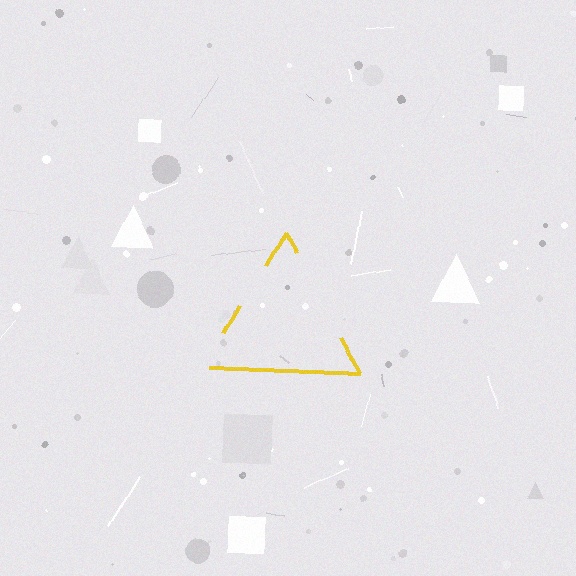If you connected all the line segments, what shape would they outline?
They would outline a triangle.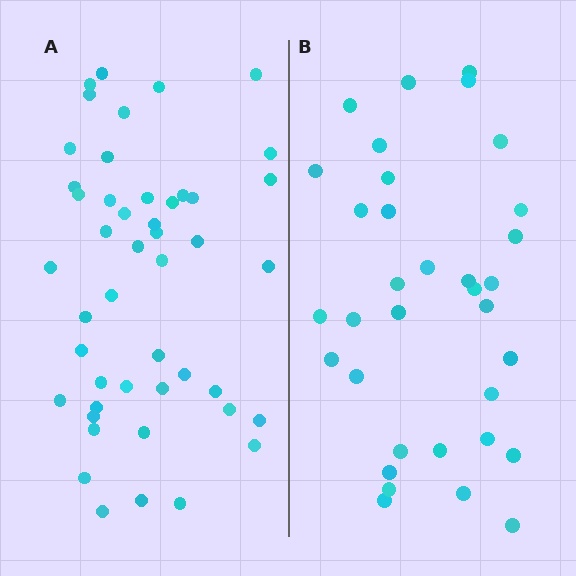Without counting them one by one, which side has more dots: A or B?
Region A (the left region) has more dots.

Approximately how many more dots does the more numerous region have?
Region A has approximately 15 more dots than region B.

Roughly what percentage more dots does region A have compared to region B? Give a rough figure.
About 40% more.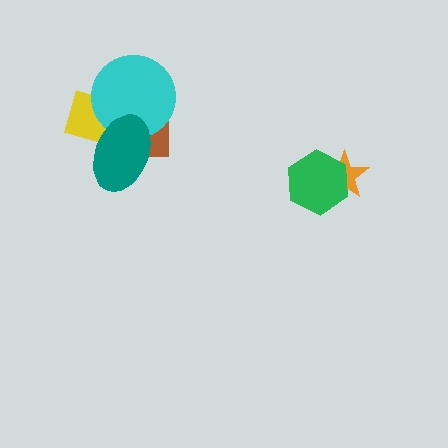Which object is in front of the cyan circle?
The teal ellipse is in front of the cyan circle.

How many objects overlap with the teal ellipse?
3 objects overlap with the teal ellipse.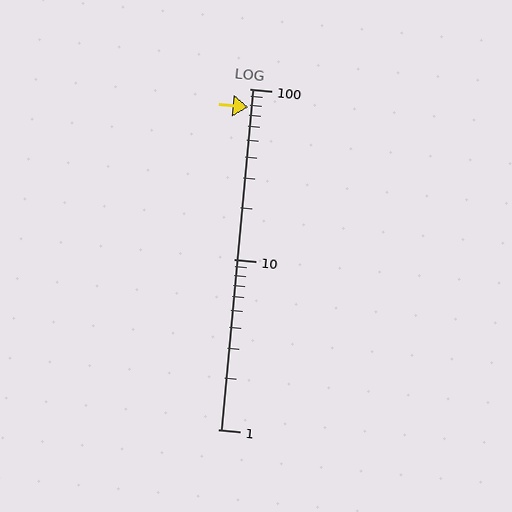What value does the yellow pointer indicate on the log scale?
The pointer indicates approximately 78.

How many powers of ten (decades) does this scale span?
The scale spans 2 decades, from 1 to 100.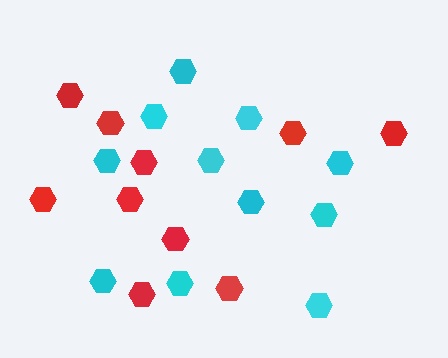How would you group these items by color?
There are 2 groups: one group of cyan hexagons (11) and one group of red hexagons (10).